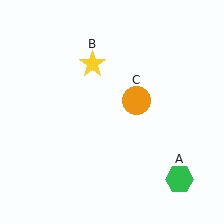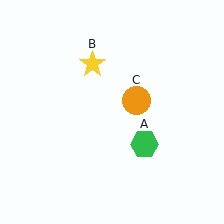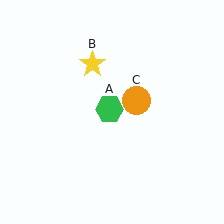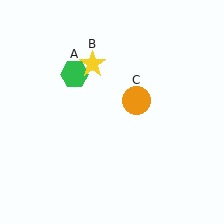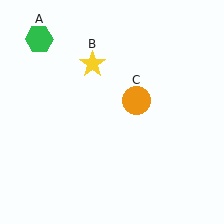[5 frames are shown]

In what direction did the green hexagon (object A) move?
The green hexagon (object A) moved up and to the left.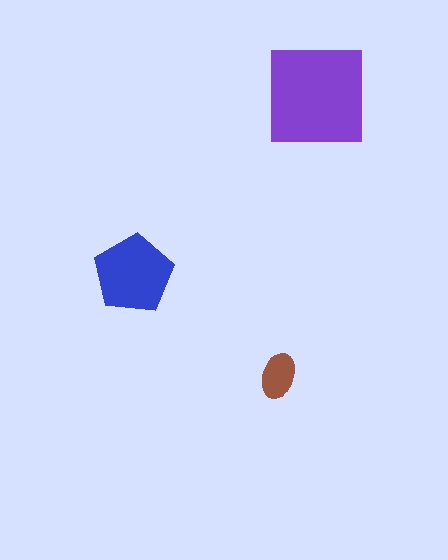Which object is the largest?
The purple square.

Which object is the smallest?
The brown ellipse.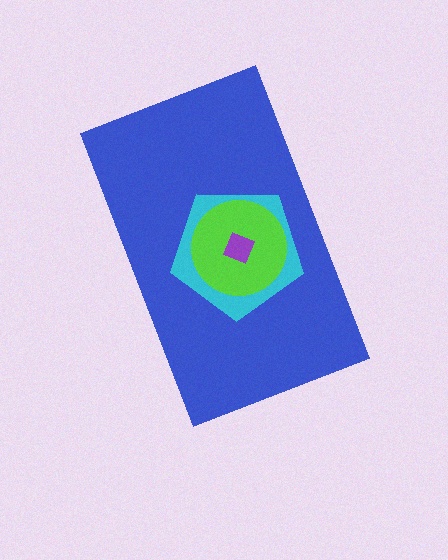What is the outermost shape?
The blue rectangle.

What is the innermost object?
The purple square.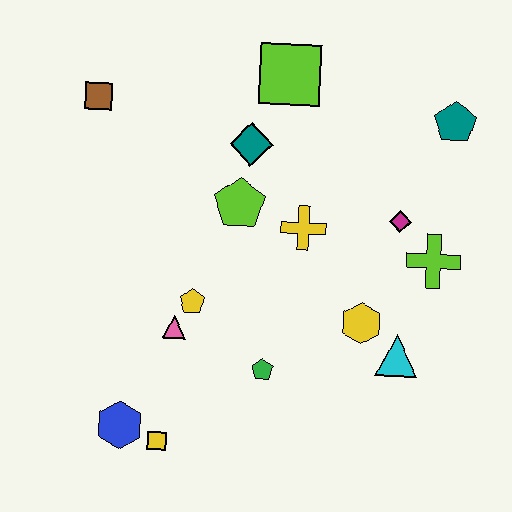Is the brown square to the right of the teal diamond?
No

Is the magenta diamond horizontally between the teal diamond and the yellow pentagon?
No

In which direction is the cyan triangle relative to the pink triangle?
The cyan triangle is to the right of the pink triangle.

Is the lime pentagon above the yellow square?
Yes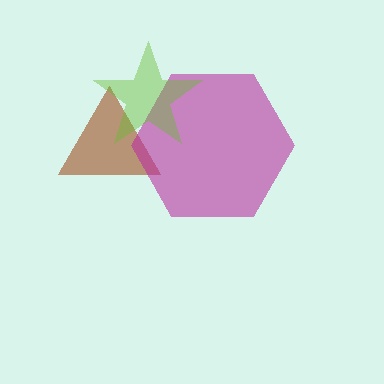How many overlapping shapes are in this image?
There are 3 overlapping shapes in the image.